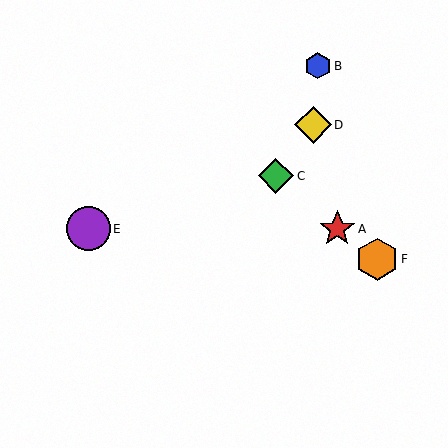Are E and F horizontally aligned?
No, E is at y≈229 and F is at y≈259.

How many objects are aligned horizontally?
2 objects (A, E) are aligned horizontally.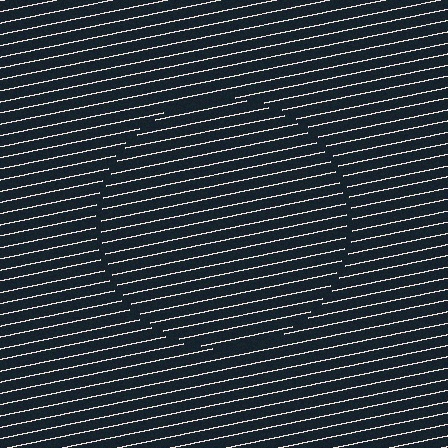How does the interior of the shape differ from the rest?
The interior of the shape contains the same grating, shifted by half a period — the contour is defined by the phase discontinuity where line-ends from the inner and outer gratings abut.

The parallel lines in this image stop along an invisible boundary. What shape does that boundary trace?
An illusory circle. The interior of the shape contains the same grating, shifted by half a period — the contour is defined by the phase discontinuity where line-ends from the inner and outer gratings abut.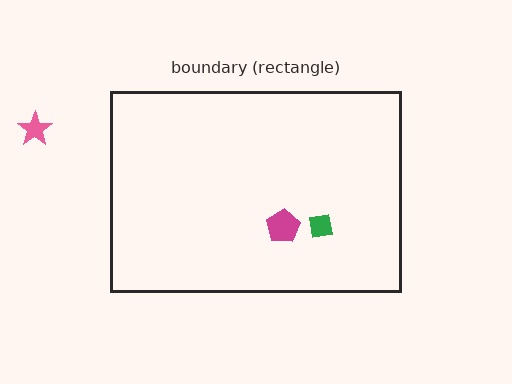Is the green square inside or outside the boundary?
Inside.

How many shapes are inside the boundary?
2 inside, 1 outside.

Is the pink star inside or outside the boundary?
Outside.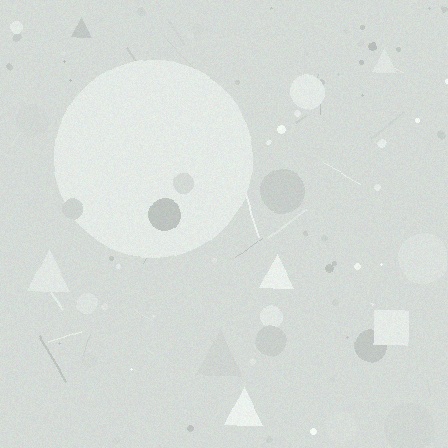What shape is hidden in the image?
A circle is hidden in the image.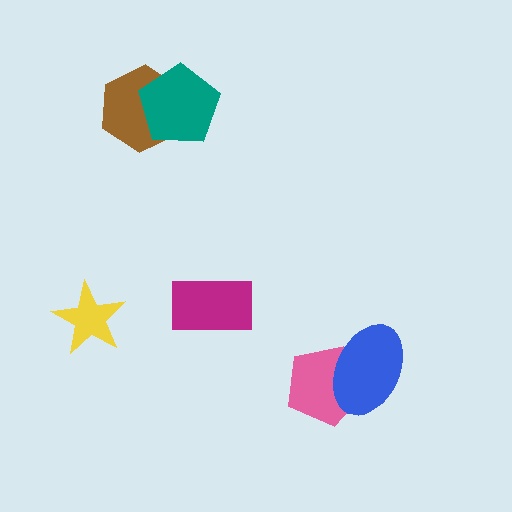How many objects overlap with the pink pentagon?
1 object overlaps with the pink pentagon.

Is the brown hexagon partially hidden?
Yes, it is partially covered by another shape.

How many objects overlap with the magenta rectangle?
0 objects overlap with the magenta rectangle.